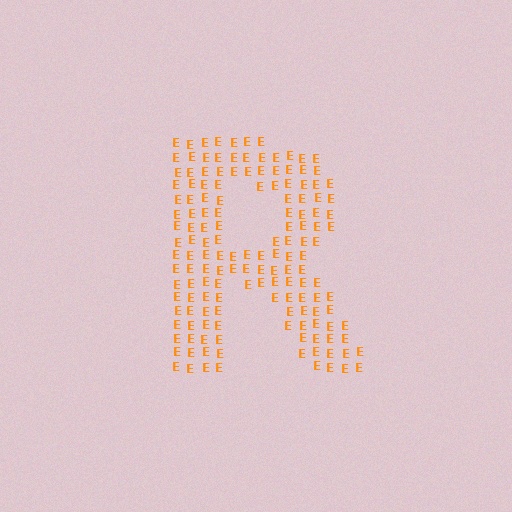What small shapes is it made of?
It is made of small letter E's.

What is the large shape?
The large shape is the letter R.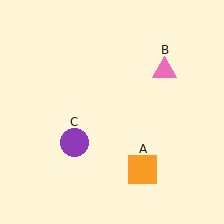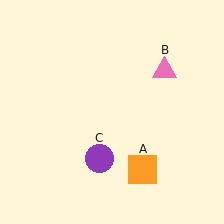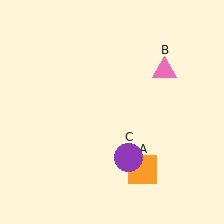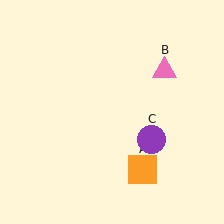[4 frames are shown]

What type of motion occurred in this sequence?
The purple circle (object C) rotated counterclockwise around the center of the scene.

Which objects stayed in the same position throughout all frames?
Orange square (object A) and pink triangle (object B) remained stationary.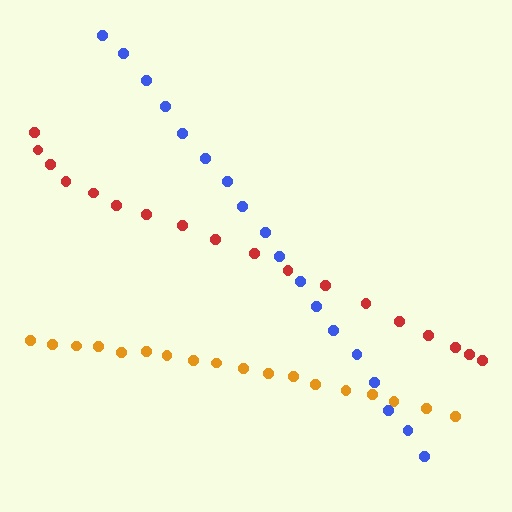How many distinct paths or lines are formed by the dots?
There are 3 distinct paths.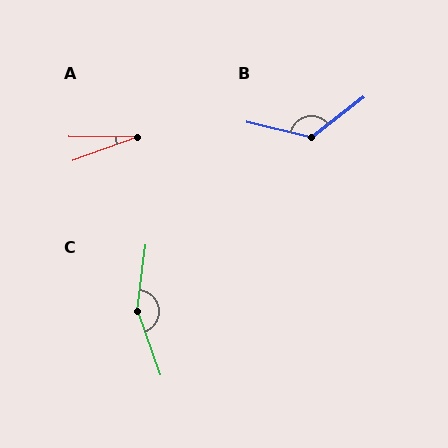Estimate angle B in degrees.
Approximately 129 degrees.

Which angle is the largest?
C, at approximately 153 degrees.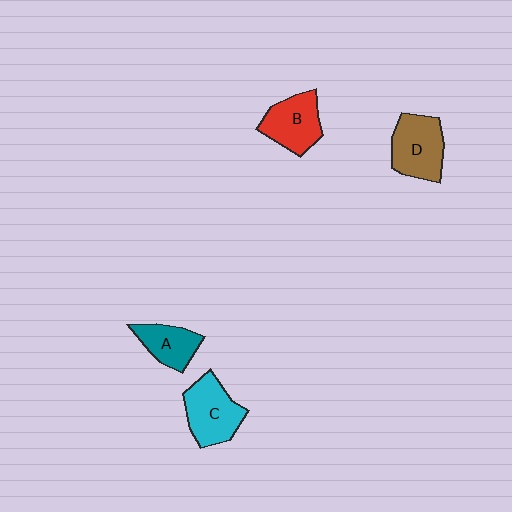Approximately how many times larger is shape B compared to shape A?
Approximately 1.3 times.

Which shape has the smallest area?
Shape A (teal).